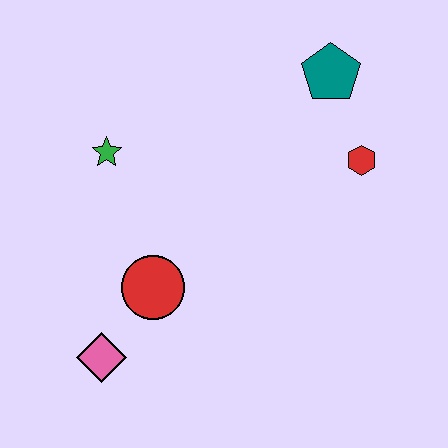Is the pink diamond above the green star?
No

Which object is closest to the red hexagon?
The teal pentagon is closest to the red hexagon.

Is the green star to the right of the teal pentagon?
No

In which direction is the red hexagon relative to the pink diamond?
The red hexagon is to the right of the pink diamond.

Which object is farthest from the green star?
The red hexagon is farthest from the green star.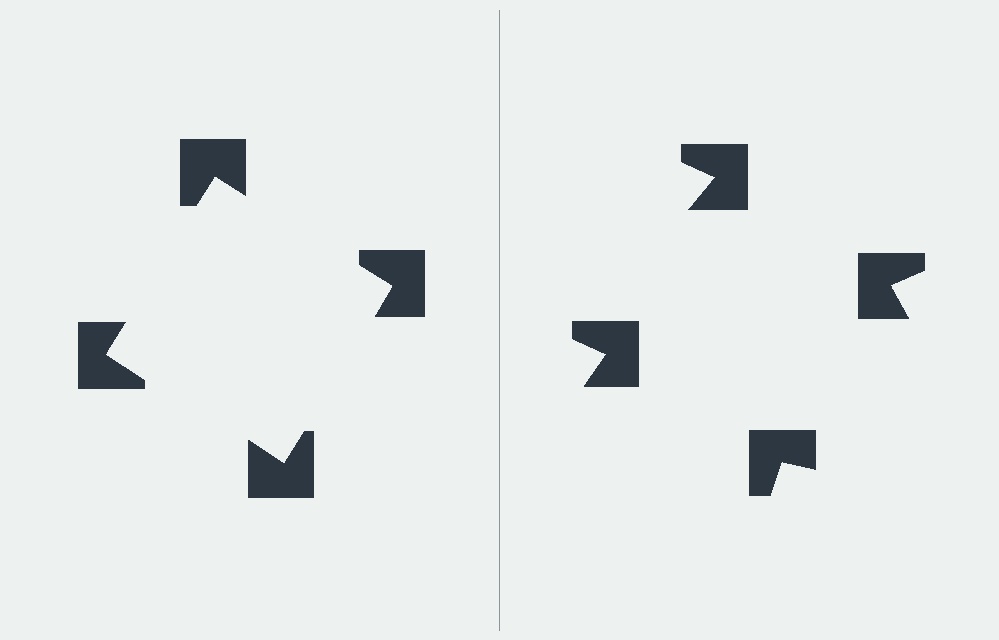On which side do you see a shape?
An illusory square appears on the left side. On the right side the wedge cuts are rotated, so no coherent shape forms.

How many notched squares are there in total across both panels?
8 — 4 on each side.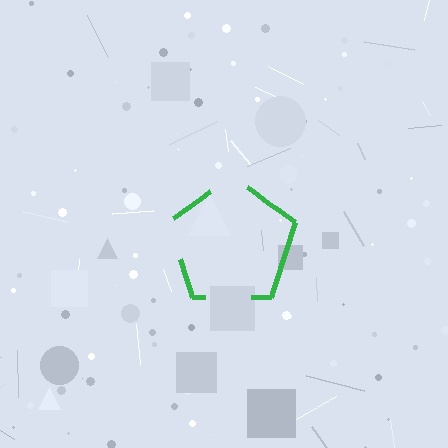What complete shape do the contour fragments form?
The contour fragments form a pentagon.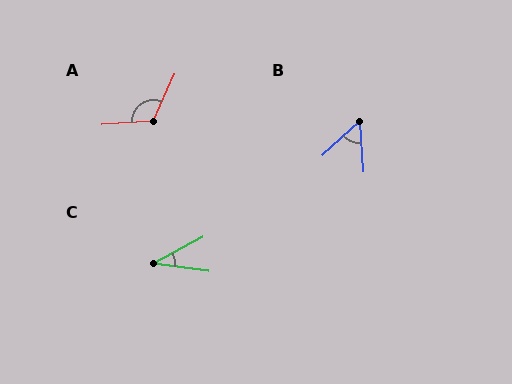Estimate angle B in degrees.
Approximately 52 degrees.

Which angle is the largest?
A, at approximately 119 degrees.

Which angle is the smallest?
C, at approximately 36 degrees.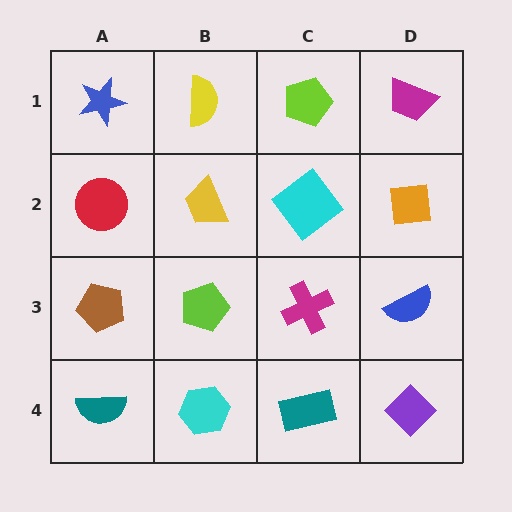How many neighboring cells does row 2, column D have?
3.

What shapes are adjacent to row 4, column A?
A brown pentagon (row 3, column A), a cyan hexagon (row 4, column B).